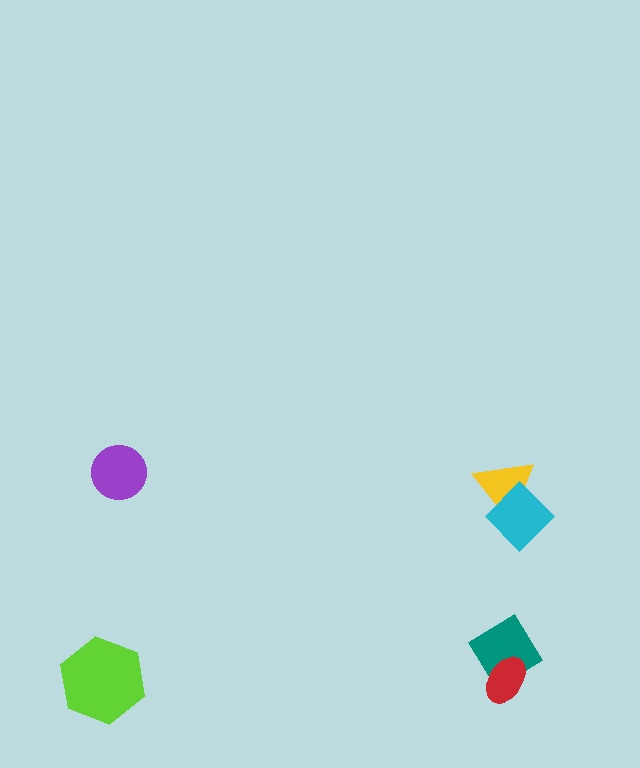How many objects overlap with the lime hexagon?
0 objects overlap with the lime hexagon.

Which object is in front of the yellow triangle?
The cyan diamond is in front of the yellow triangle.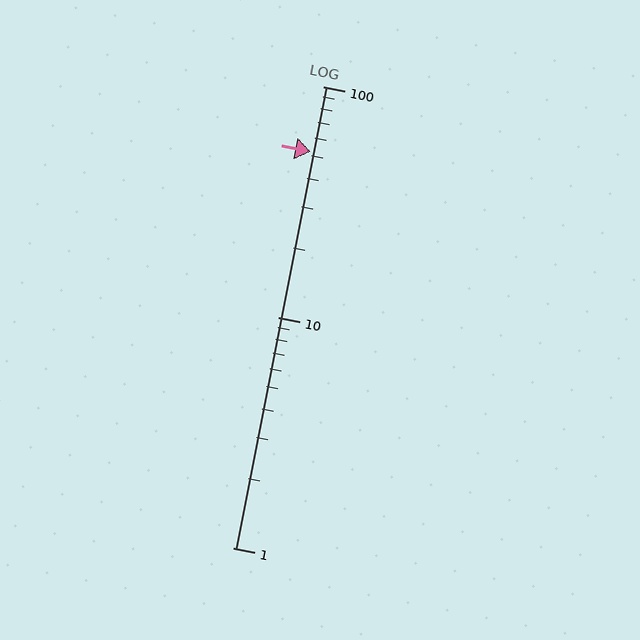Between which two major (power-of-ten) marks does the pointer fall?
The pointer is between 10 and 100.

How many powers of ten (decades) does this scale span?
The scale spans 2 decades, from 1 to 100.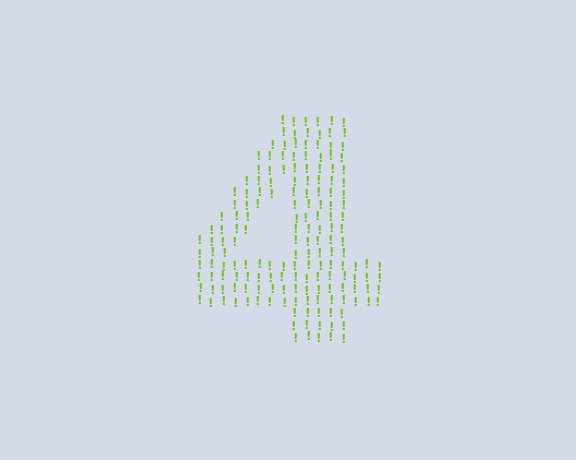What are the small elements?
The small elements are exclamation marks.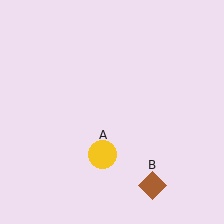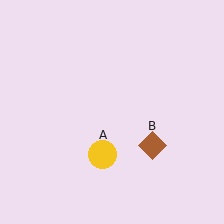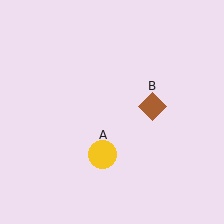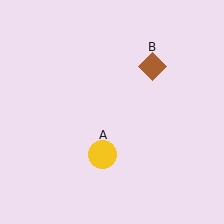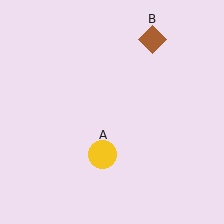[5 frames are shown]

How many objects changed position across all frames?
1 object changed position: brown diamond (object B).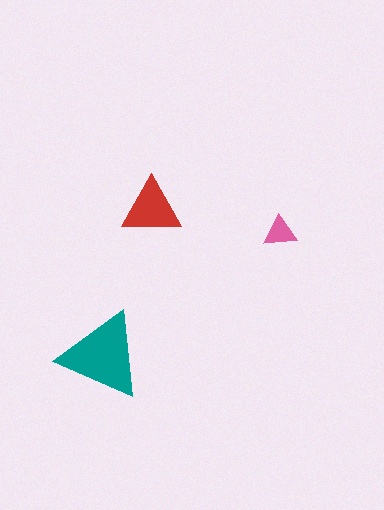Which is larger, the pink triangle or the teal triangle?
The teal one.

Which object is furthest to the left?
The teal triangle is leftmost.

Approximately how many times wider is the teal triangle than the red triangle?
About 1.5 times wider.